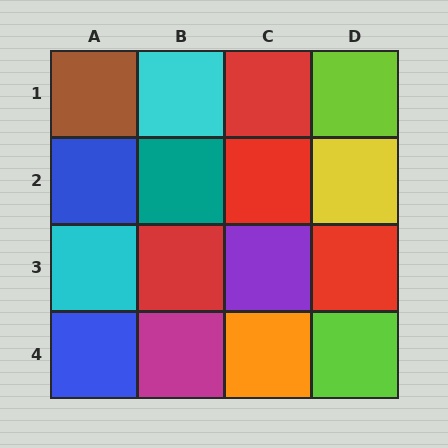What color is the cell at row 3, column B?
Red.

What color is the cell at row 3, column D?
Red.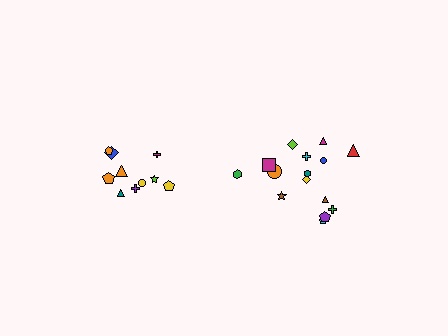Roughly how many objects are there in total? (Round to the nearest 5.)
Roughly 25 objects in total.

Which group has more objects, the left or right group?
The right group.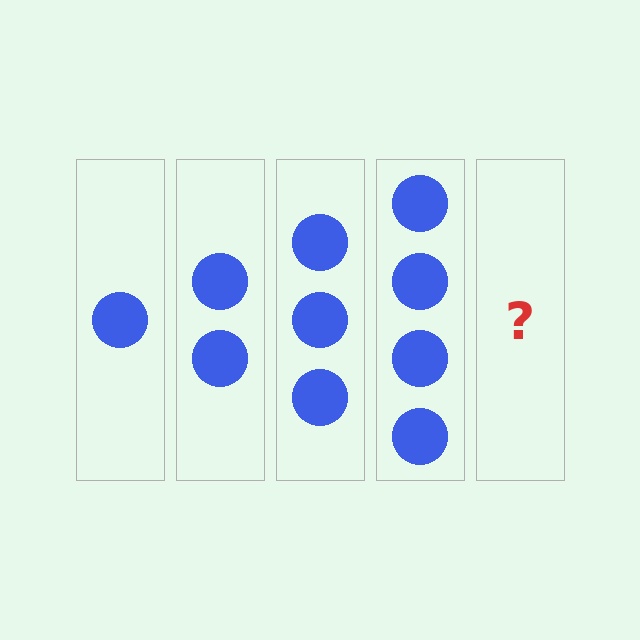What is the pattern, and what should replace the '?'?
The pattern is that each step adds one more circle. The '?' should be 5 circles.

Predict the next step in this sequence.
The next step is 5 circles.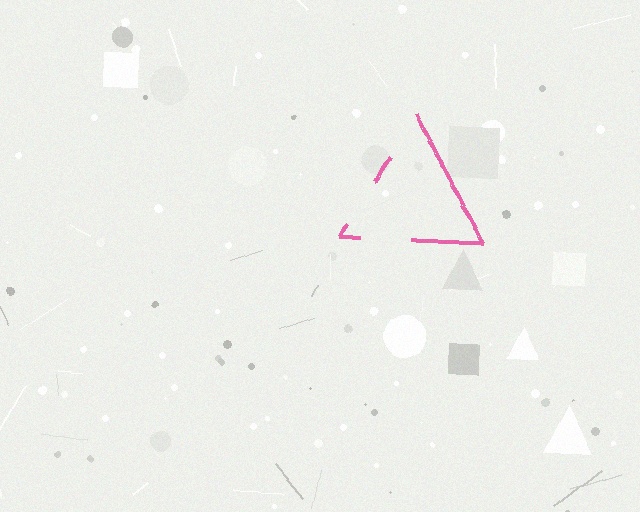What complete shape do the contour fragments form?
The contour fragments form a triangle.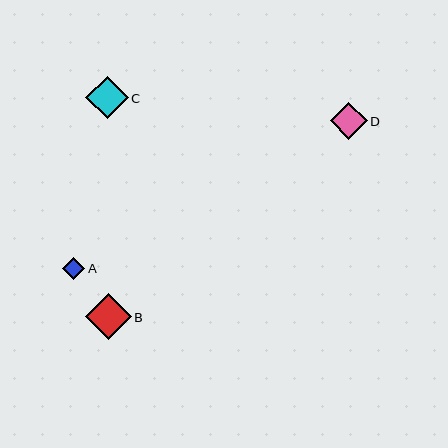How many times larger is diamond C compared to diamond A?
Diamond C is approximately 1.9 times the size of diamond A.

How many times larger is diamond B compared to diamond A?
Diamond B is approximately 2.1 times the size of diamond A.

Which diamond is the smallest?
Diamond A is the smallest with a size of approximately 22 pixels.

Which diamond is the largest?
Diamond B is the largest with a size of approximately 46 pixels.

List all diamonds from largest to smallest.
From largest to smallest: B, C, D, A.